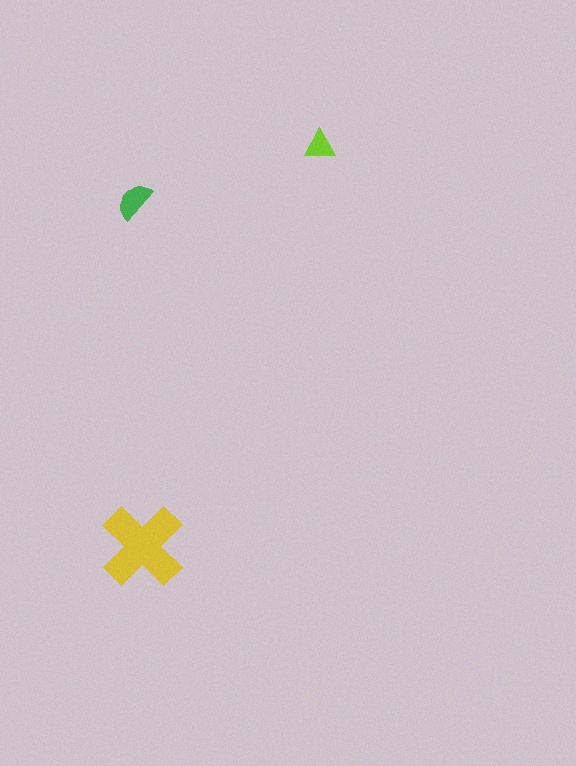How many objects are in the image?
There are 3 objects in the image.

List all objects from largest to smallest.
The yellow cross, the green semicircle, the lime triangle.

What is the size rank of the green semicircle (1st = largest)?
2nd.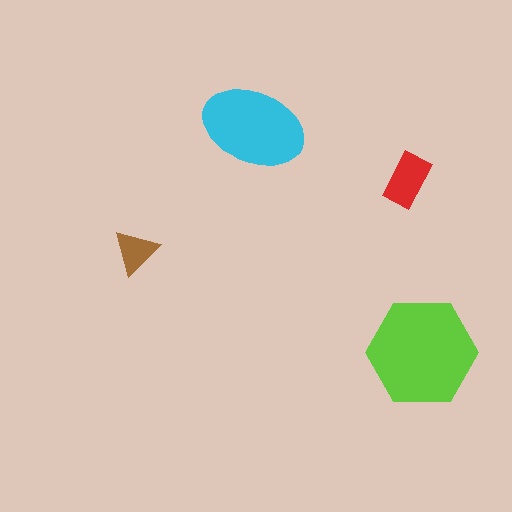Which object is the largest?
The lime hexagon.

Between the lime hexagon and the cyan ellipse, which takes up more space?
The lime hexagon.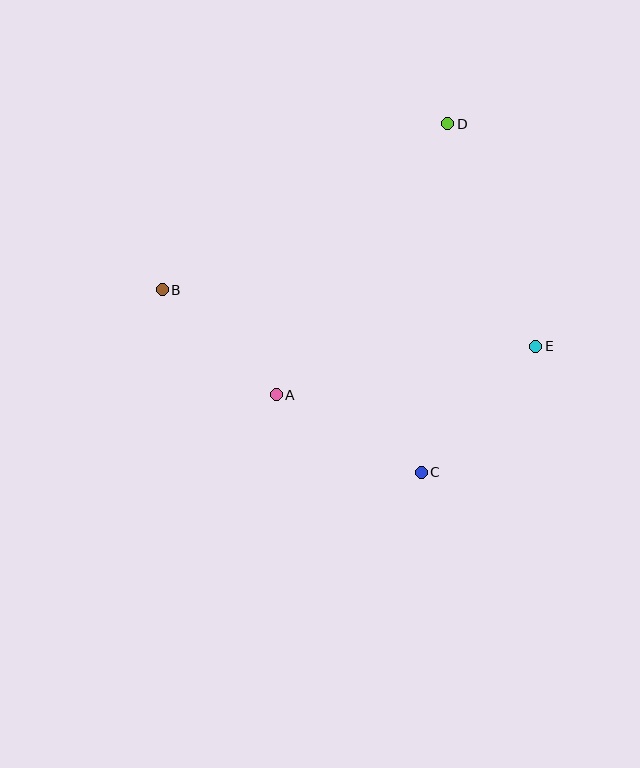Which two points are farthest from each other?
Points B and E are farthest from each other.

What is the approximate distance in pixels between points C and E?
The distance between C and E is approximately 170 pixels.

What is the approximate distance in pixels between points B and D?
The distance between B and D is approximately 331 pixels.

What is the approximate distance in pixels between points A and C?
The distance between A and C is approximately 164 pixels.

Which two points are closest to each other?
Points A and B are closest to each other.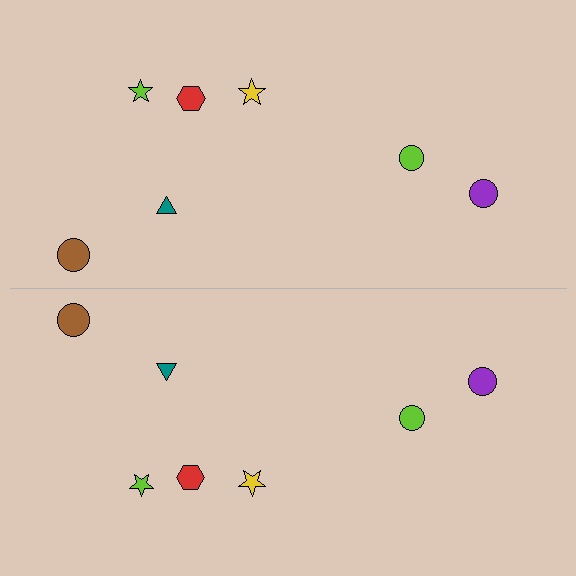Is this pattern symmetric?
Yes, this pattern has bilateral (reflection) symmetry.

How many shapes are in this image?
There are 14 shapes in this image.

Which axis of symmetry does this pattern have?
The pattern has a horizontal axis of symmetry running through the center of the image.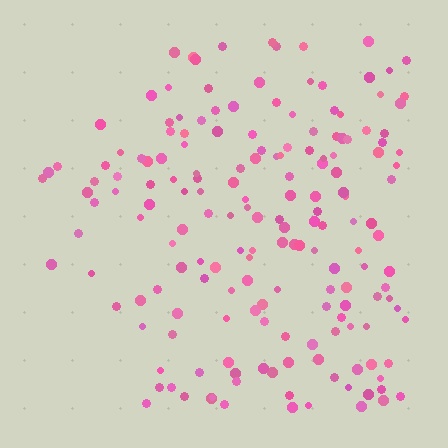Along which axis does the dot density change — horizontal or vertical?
Horizontal.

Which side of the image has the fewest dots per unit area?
The left.